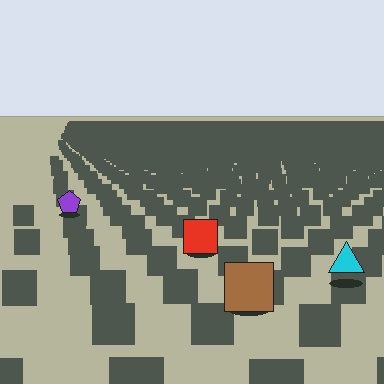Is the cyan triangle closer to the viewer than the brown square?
No. The brown square is closer — you can tell from the texture gradient: the ground texture is coarser near it.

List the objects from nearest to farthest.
From nearest to farthest: the brown square, the cyan triangle, the red square, the purple pentagon.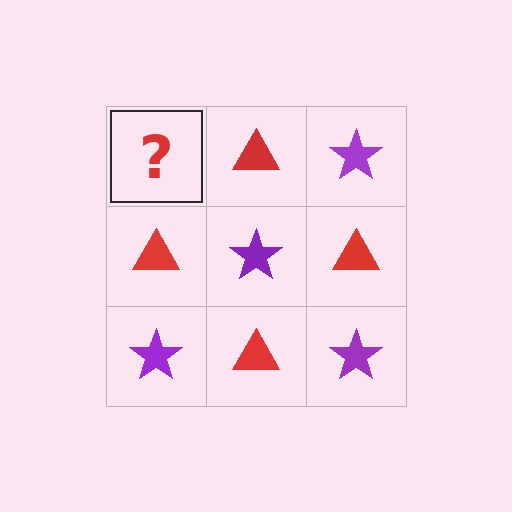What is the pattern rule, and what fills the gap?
The rule is that it alternates purple star and red triangle in a checkerboard pattern. The gap should be filled with a purple star.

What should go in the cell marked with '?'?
The missing cell should contain a purple star.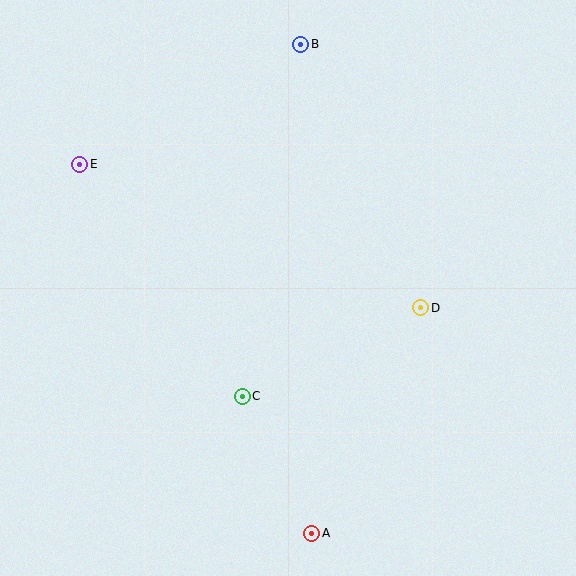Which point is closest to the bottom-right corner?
Point A is closest to the bottom-right corner.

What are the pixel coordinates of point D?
Point D is at (421, 308).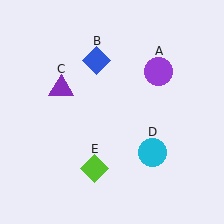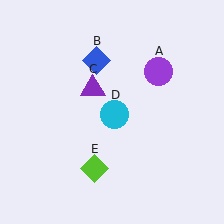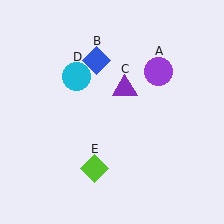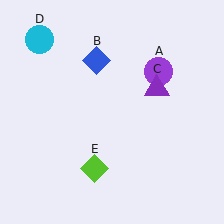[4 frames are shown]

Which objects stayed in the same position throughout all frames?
Purple circle (object A) and blue diamond (object B) and lime diamond (object E) remained stationary.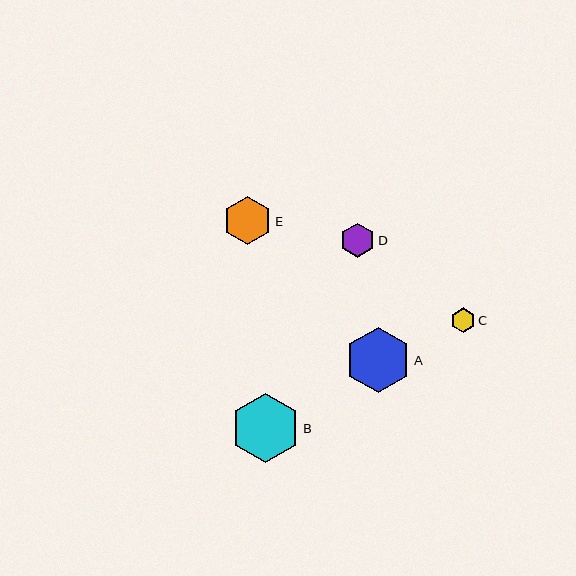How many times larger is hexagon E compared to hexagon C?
Hexagon E is approximately 2.0 times the size of hexagon C.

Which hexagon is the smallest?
Hexagon C is the smallest with a size of approximately 25 pixels.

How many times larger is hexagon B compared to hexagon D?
Hexagon B is approximately 2.0 times the size of hexagon D.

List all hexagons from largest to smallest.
From largest to smallest: B, A, E, D, C.